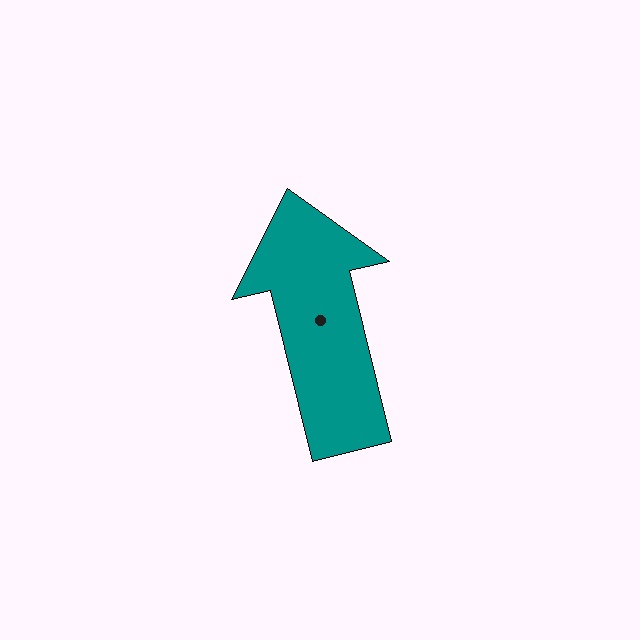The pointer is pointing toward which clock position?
Roughly 12 o'clock.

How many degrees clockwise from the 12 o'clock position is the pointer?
Approximately 346 degrees.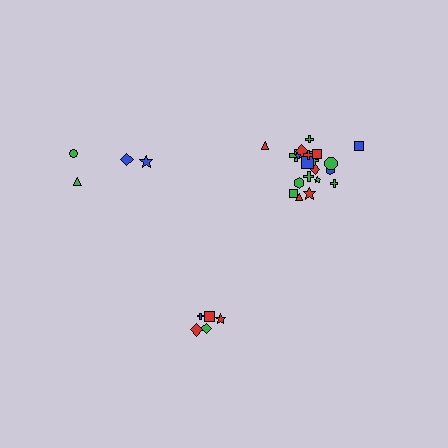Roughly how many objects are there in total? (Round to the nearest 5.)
Roughly 30 objects in total.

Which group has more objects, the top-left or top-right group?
The top-right group.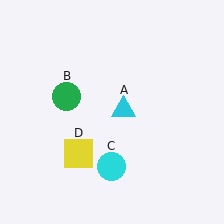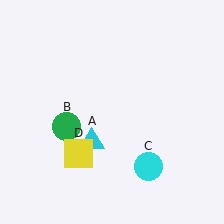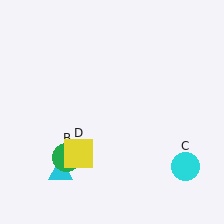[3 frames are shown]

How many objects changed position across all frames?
3 objects changed position: cyan triangle (object A), green circle (object B), cyan circle (object C).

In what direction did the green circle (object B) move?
The green circle (object B) moved down.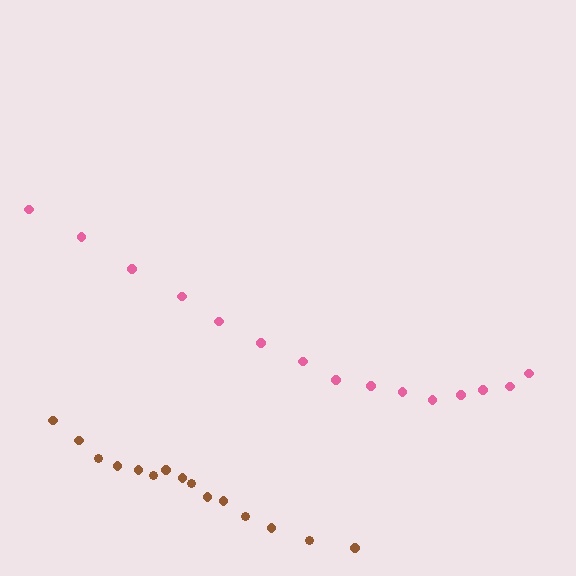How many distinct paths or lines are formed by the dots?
There are 2 distinct paths.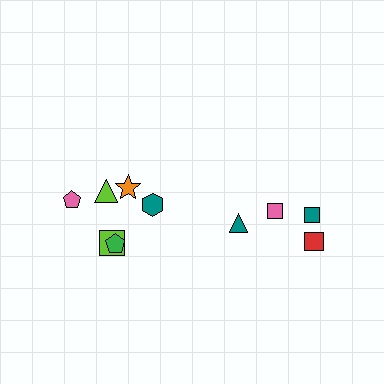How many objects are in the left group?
There are 6 objects.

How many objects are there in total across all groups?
There are 10 objects.